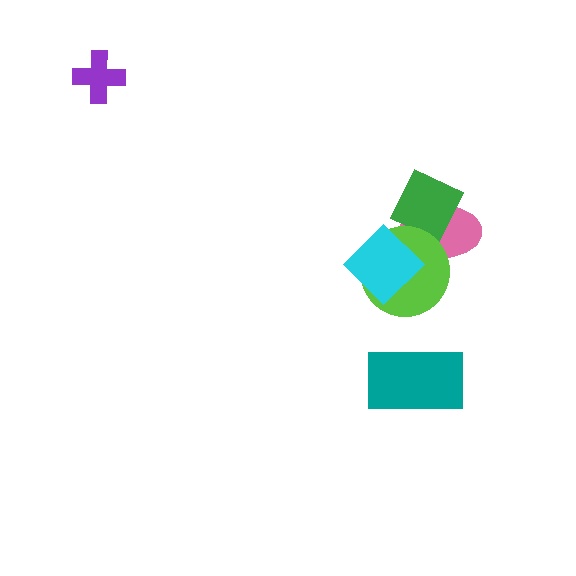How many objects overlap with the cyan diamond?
2 objects overlap with the cyan diamond.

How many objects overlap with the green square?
1 object overlaps with the green square.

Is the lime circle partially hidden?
Yes, it is partially covered by another shape.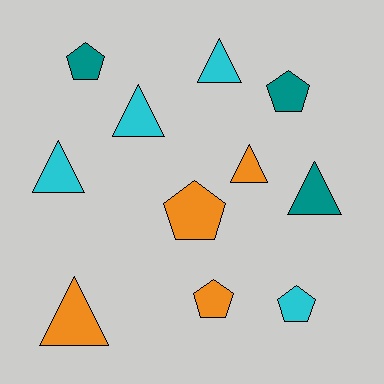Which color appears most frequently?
Orange, with 4 objects.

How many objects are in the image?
There are 11 objects.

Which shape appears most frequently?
Triangle, with 6 objects.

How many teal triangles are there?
There is 1 teal triangle.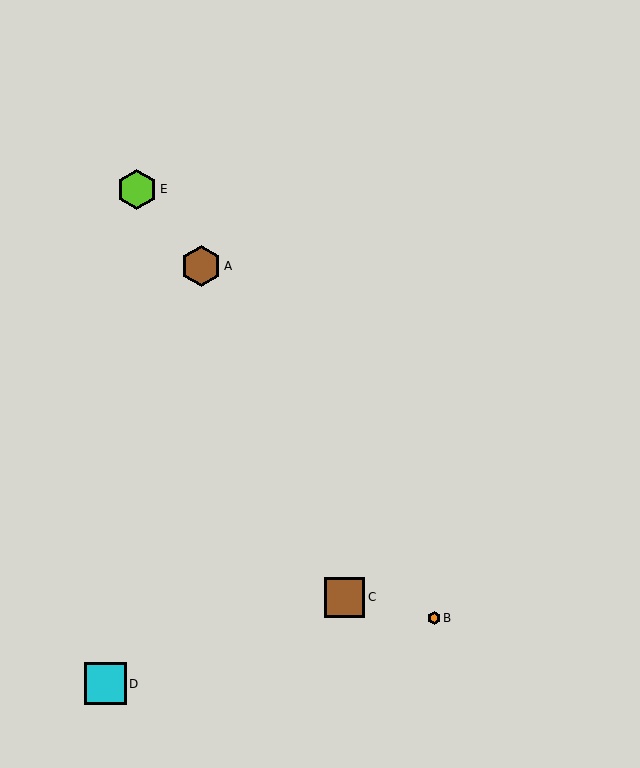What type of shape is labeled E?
Shape E is a lime hexagon.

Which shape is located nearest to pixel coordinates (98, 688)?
The cyan square (labeled D) at (105, 684) is nearest to that location.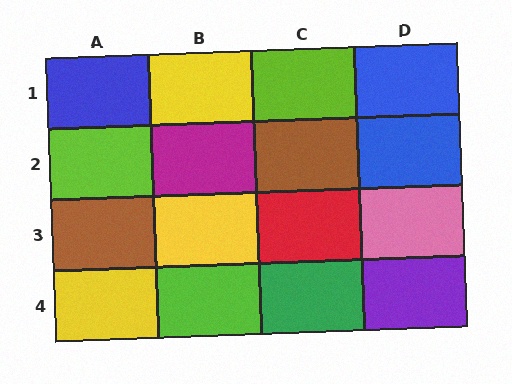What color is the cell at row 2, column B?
Magenta.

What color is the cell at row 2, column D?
Blue.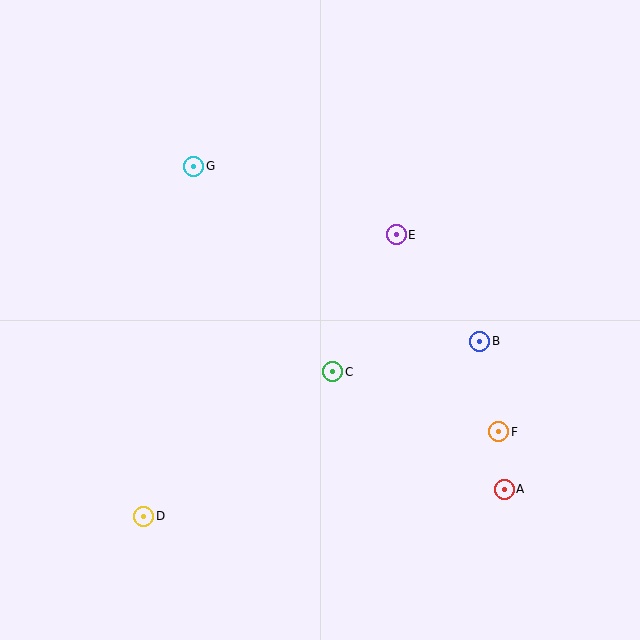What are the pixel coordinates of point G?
Point G is at (194, 166).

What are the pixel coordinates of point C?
Point C is at (333, 372).